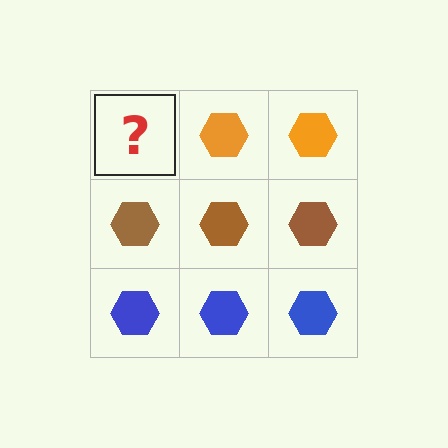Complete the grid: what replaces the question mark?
The question mark should be replaced with an orange hexagon.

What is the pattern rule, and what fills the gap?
The rule is that each row has a consistent color. The gap should be filled with an orange hexagon.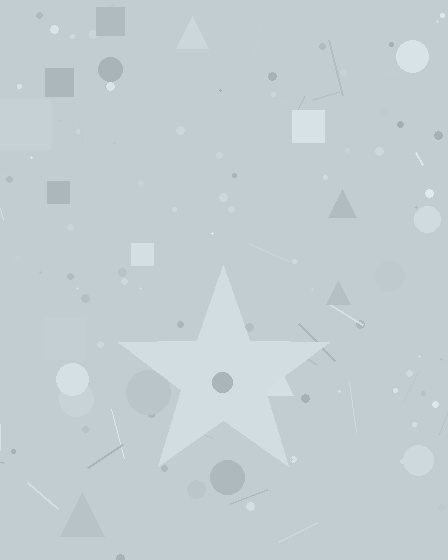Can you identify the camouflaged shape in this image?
The camouflaged shape is a star.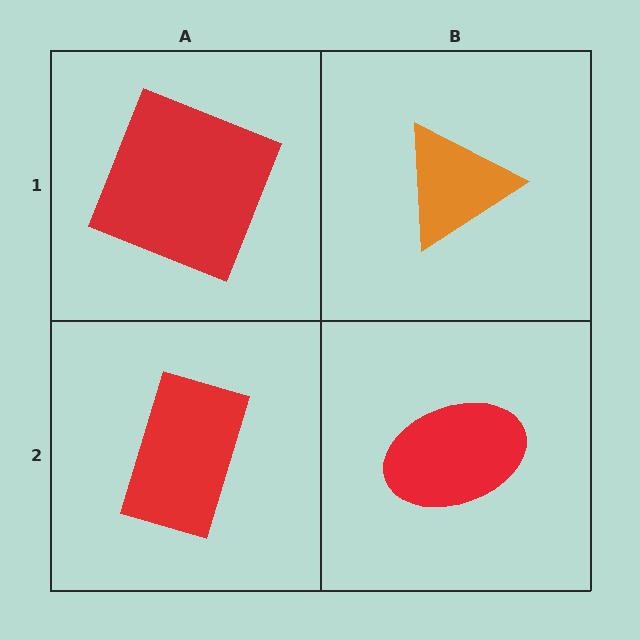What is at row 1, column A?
A red square.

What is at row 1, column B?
An orange triangle.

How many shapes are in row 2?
2 shapes.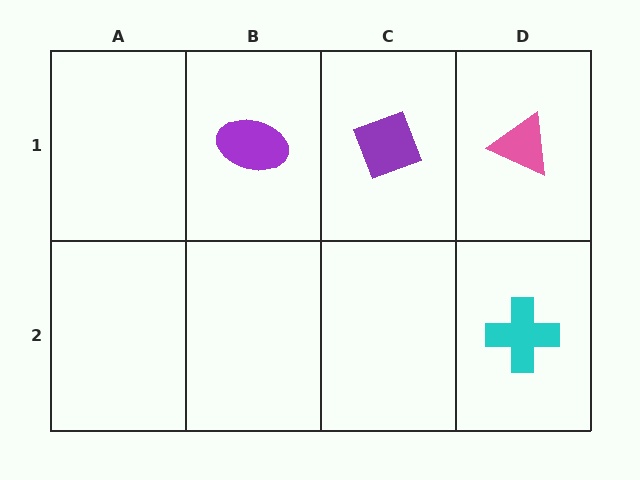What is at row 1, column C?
A purple diamond.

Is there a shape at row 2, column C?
No, that cell is empty.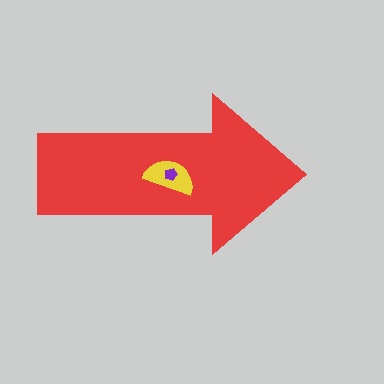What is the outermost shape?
The red arrow.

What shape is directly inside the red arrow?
The yellow semicircle.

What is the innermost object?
The purple pentagon.